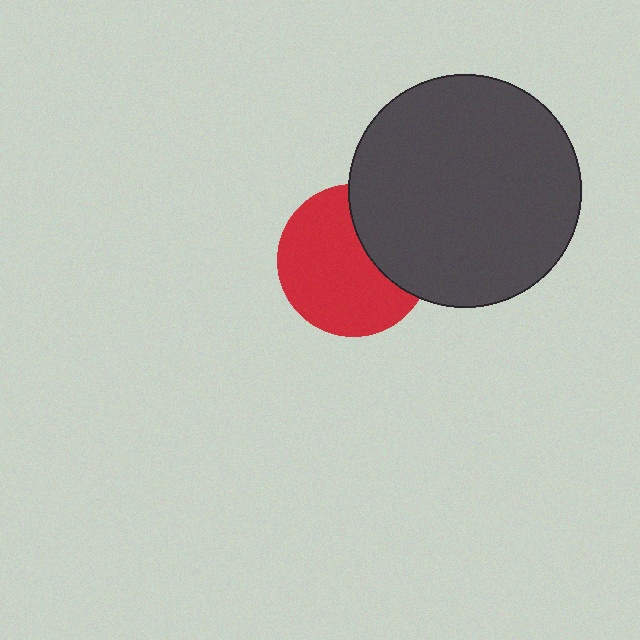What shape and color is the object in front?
The object in front is a dark gray circle.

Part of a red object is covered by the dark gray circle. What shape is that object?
It is a circle.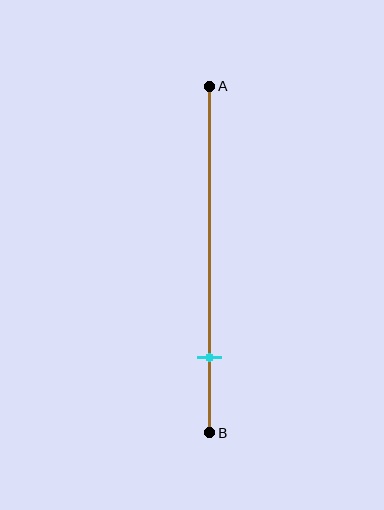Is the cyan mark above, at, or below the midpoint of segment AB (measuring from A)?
The cyan mark is below the midpoint of segment AB.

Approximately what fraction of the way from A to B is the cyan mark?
The cyan mark is approximately 80% of the way from A to B.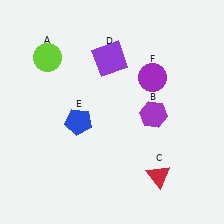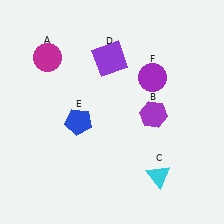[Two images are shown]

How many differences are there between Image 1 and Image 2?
There are 2 differences between the two images.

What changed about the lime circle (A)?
In Image 1, A is lime. In Image 2, it changed to magenta.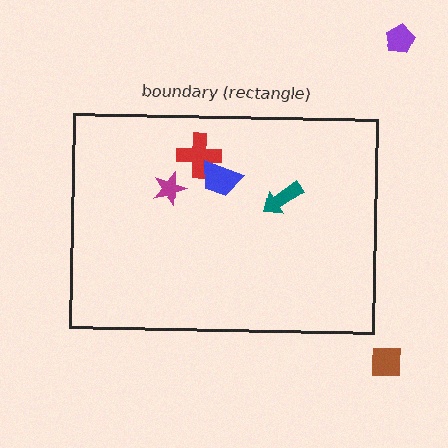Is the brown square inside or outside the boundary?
Outside.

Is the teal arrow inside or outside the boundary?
Inside.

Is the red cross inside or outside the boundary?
Inside.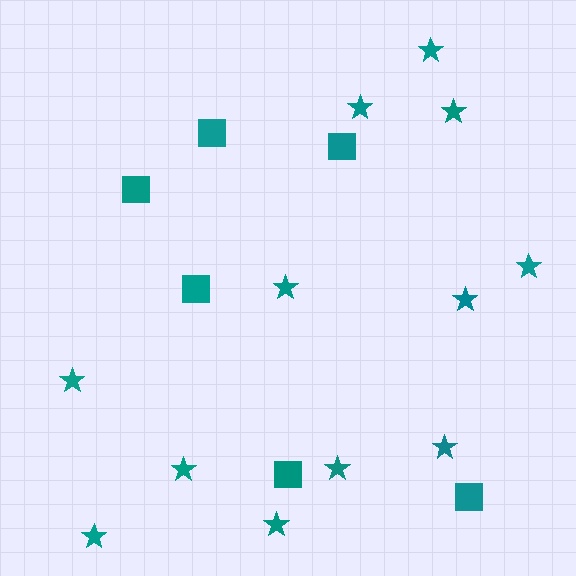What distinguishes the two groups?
There are 2 groups: one group of stars (12) and one group of squares (6).